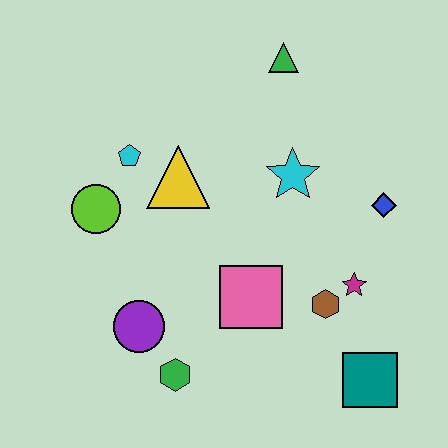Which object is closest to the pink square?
The brown hexagon is closest to the pink square.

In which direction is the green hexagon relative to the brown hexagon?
The green hexagon is to the left of the brown hexagon.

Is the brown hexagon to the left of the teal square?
Yes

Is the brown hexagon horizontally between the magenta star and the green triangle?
Yes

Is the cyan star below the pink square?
No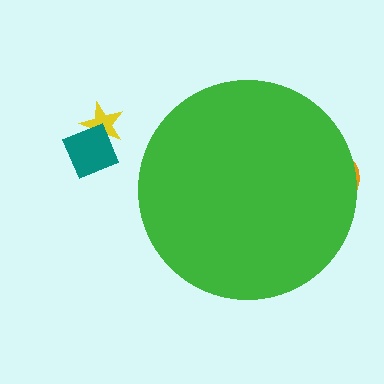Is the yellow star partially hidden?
No, the yellow star is fully visible.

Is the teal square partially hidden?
No, the teal square is fully visible.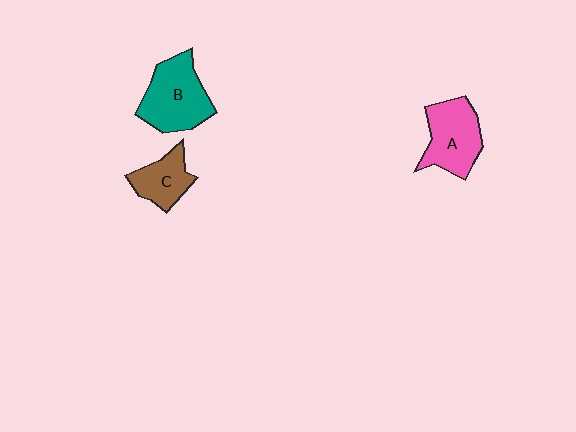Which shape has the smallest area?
Shape C (brown).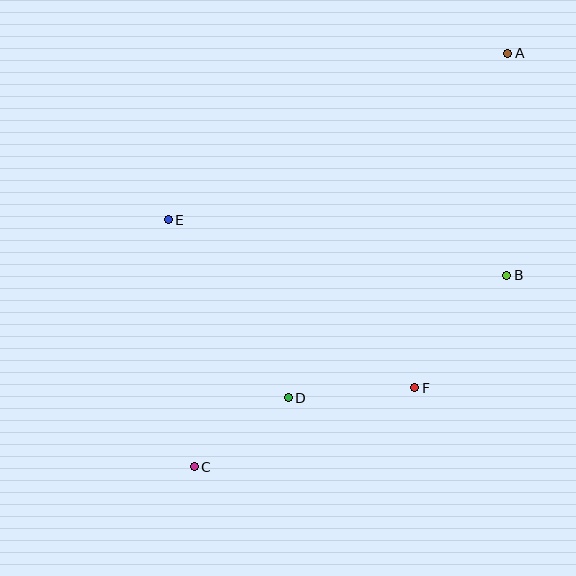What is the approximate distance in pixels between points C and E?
The distance between C and E is approximately 248 pixels.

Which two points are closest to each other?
Points C and D are closest to each other.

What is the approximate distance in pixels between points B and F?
The distance between B and F is approximately 145 pixels.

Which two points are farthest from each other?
Points A and C are farthest from each other.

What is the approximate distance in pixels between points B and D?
The distance between B and D is approximately 250 pixels.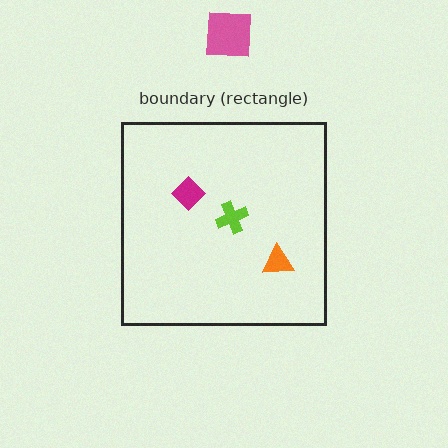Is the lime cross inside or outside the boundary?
Inside.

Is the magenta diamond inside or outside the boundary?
Inside.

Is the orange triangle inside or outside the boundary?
Inside.